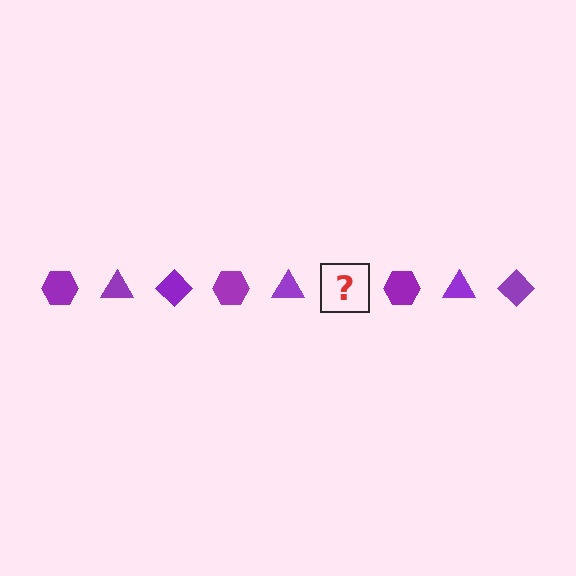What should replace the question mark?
The question mark should be replaced with a purple diamond.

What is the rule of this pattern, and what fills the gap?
The rule is that the pattern cycles through hexagon, triangle, diamond shapes in purple. The gap should be filled with a purple diamond.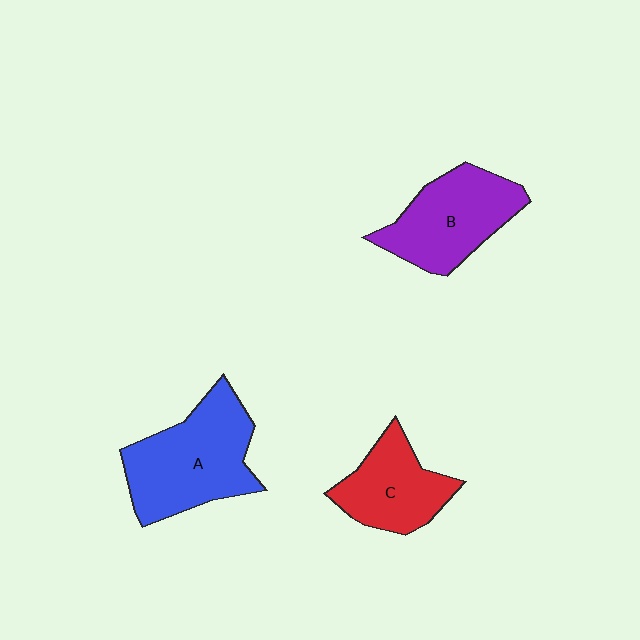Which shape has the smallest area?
Shape C (red).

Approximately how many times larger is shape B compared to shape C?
Approximately 1.2 times.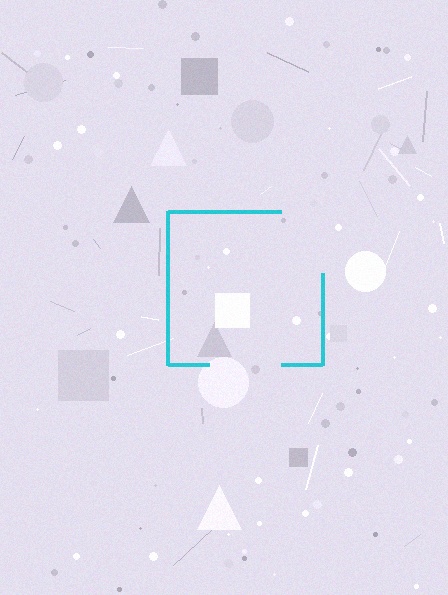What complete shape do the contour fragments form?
The contour fragments form a square.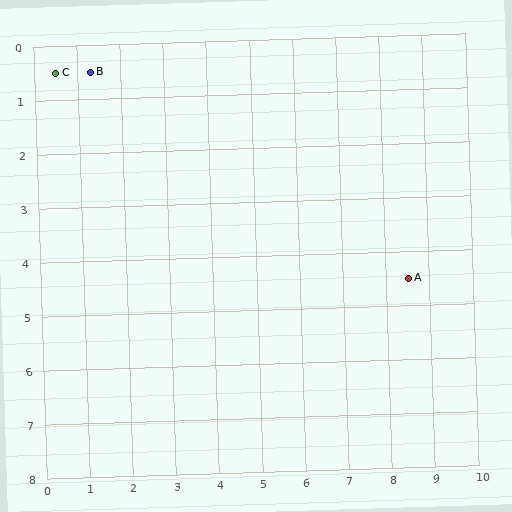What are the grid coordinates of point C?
Point C is at approximately (0.5, 0.5).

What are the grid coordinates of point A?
Point A is at approximately (8.5, 4.5).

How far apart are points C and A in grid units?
Points C and A are about 8.9 grid units apart.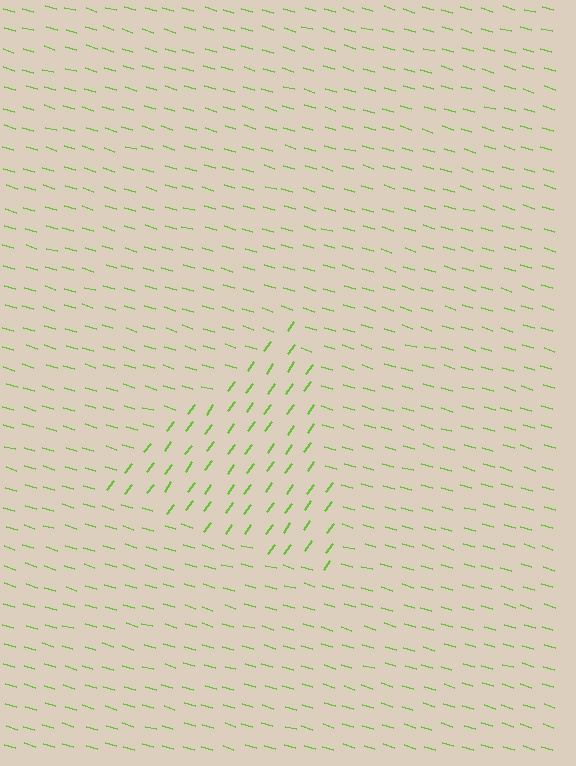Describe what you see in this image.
The image is filled with small lime line segments. A triangle region in the image has lines oriented differently from the surrounding lines, creating a visible texture boundary.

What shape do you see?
I see a triangle.